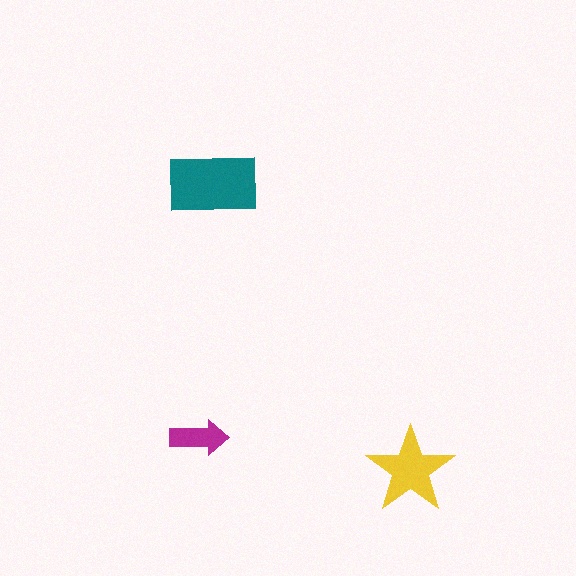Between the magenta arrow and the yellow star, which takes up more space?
The yellow star.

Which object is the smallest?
The magenta arrow.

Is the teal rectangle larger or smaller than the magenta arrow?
Larger.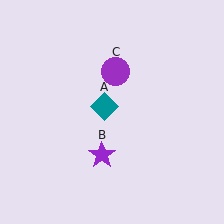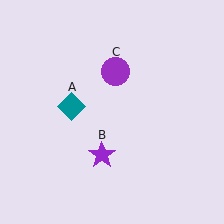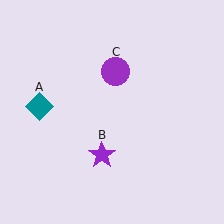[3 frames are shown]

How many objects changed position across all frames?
1 object changed position: teal diamond (object A).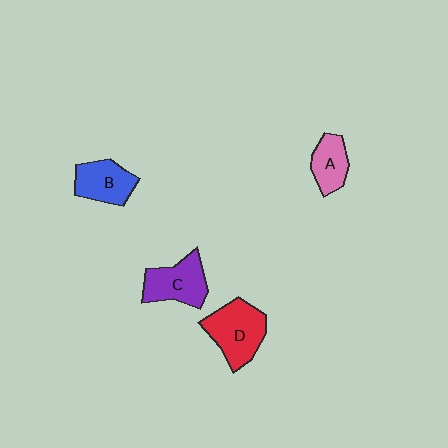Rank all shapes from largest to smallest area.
From largest to smallest: D (red), C (purple), B (blue), A (pink).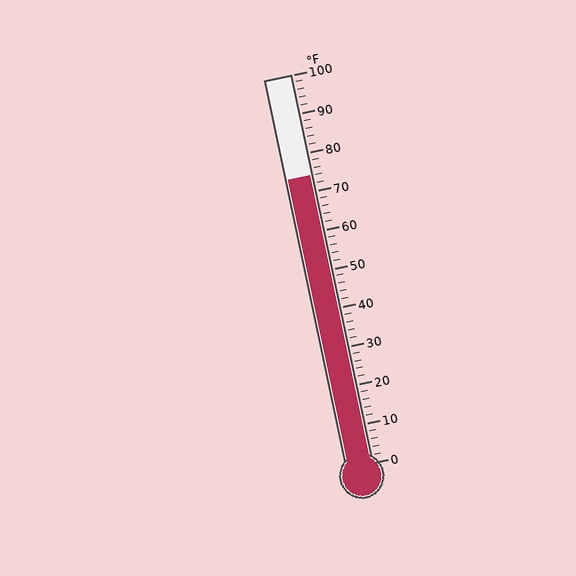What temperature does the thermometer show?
The thermometer shows approximately 74°F.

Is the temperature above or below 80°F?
The temperature is below 80°F.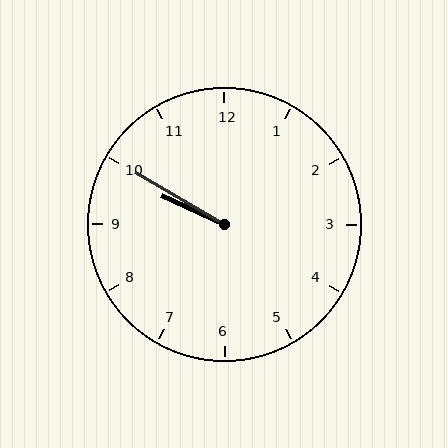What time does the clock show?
9:50.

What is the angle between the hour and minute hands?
Approximately 5 degrees.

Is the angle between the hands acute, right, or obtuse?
It is acute.